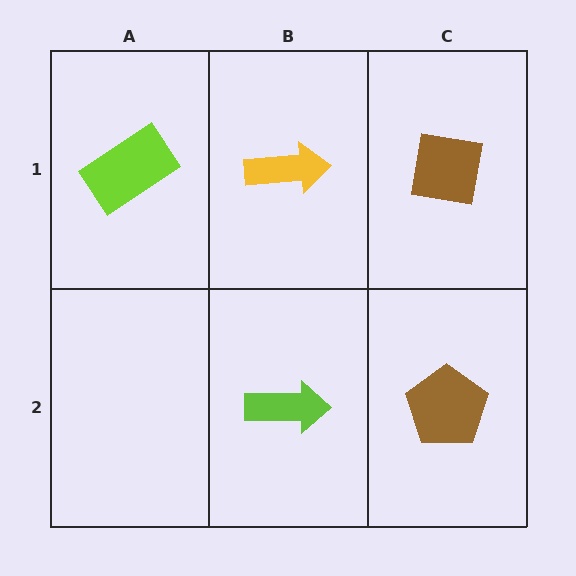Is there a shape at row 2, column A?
No, that cell is empty.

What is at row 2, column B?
A lime arrow.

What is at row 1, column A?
A lime rectangle.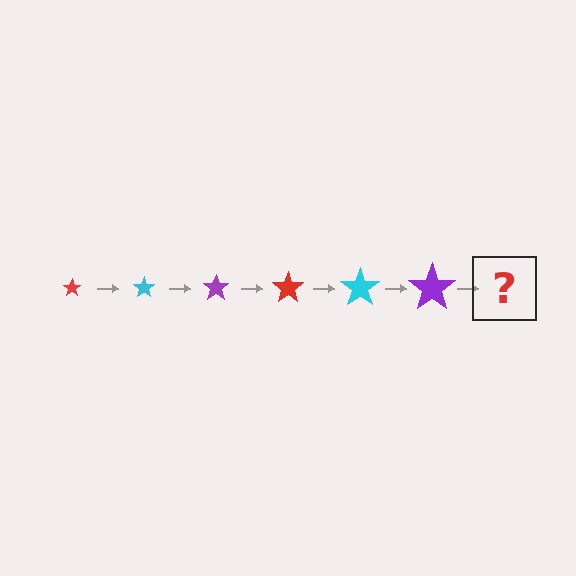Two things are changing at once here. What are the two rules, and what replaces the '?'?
The two rules are that the star grows larger each step and the color cycles through red, cyan, and purple. The '?' should be a red star, larger than the previous one.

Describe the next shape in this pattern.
It should be a red star, larger than the previous one.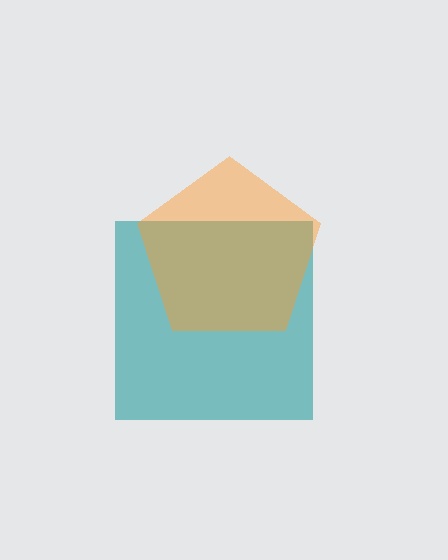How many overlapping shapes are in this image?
There are 2 overlapping shapes in the image.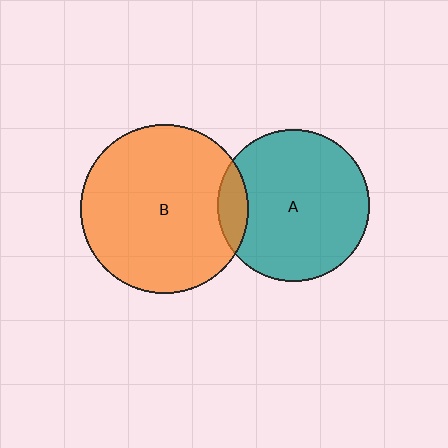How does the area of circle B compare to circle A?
Approximately 1.2 times.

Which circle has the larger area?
Circle B (orange).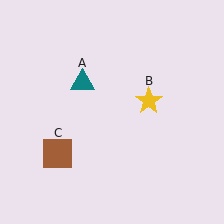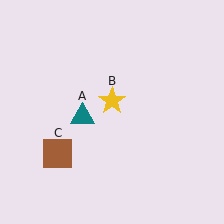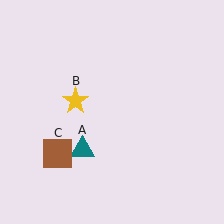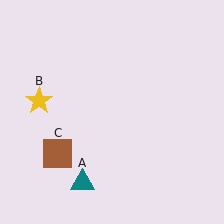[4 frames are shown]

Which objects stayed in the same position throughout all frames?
Brown square (object C) remained stationary.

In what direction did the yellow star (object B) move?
The yellow star (object B) moved left.